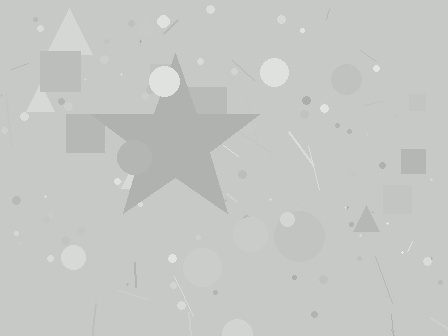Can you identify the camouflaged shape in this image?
The camouflaged shape is a star.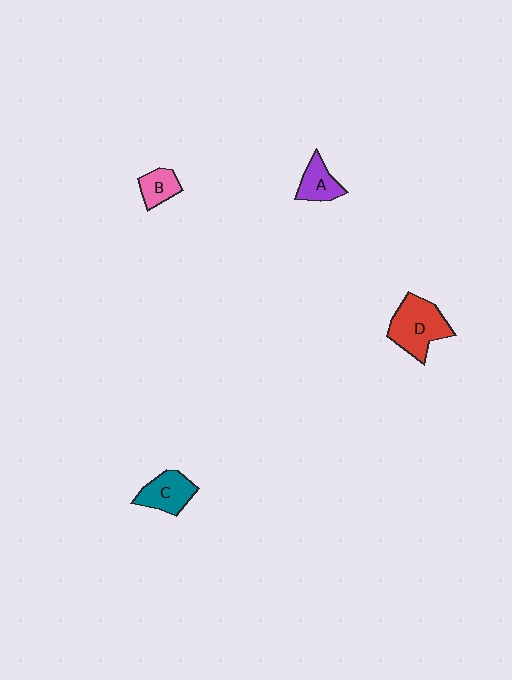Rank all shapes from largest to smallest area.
From largest to smallest: D (red), C (teal), A (purple), B (pink).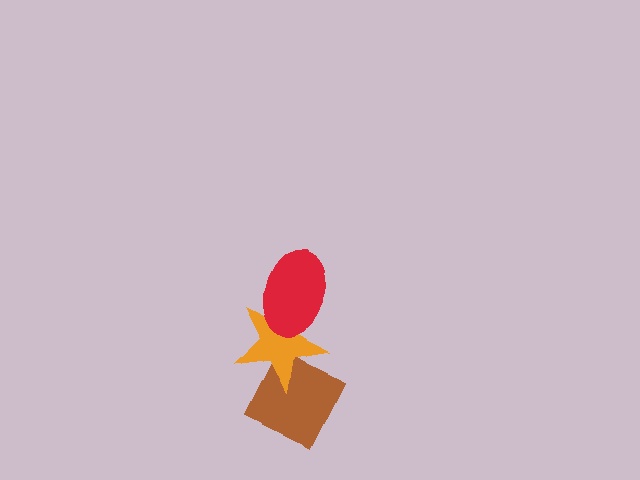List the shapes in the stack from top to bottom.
From top to bottom: the red ellipse, the orange star, the brown diamond.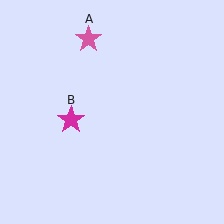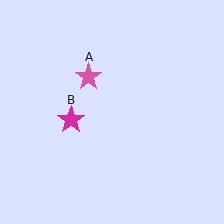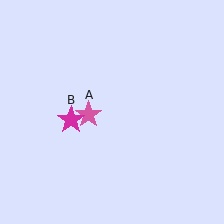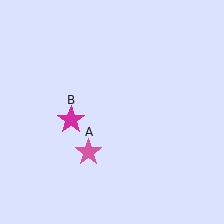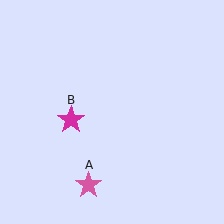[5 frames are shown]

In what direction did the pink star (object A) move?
The pink star (object A) moved down.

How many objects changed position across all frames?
1 object changed position: pink star (object A).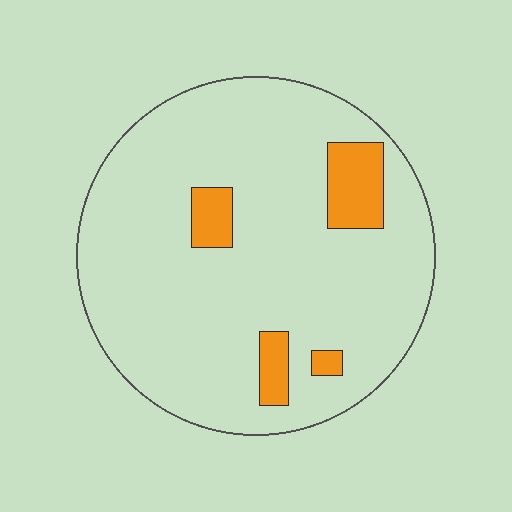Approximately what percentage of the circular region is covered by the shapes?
Approximately 10%.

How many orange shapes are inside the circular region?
4.